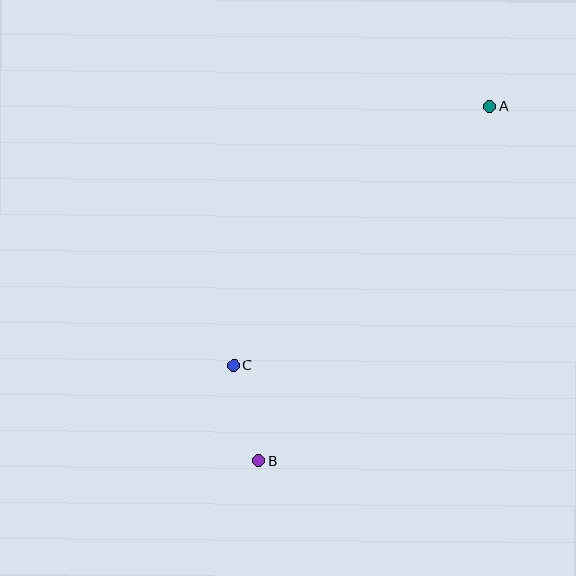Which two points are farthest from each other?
Points A and B are farthest from each other.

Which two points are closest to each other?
Points B and C are closest to each other.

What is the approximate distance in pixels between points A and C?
The distance between A and C is approximately 364 pixels.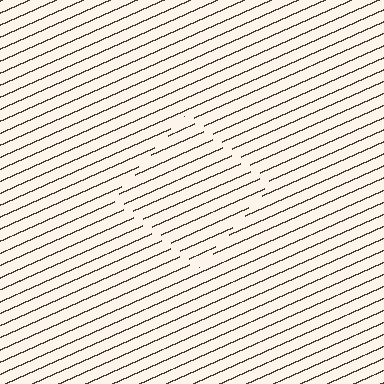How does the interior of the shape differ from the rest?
The interior of the shape contains the same grating, shifted by half a period — the contour is defined by the phase discontinuity where line-ends from the inner and outer gratings abut.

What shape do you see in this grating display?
An illusory square. The interior of the shape contains the same grating, shifted by half a period — the contour is defined by the phase discontinuity where line-ends from the inner and outer gratings abut.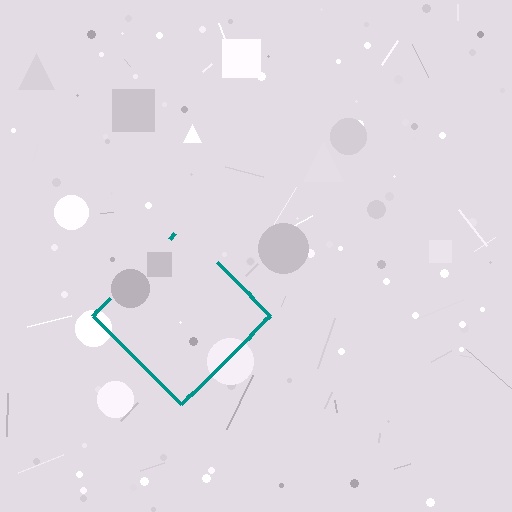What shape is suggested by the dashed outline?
The dashed outline suggests a diamond.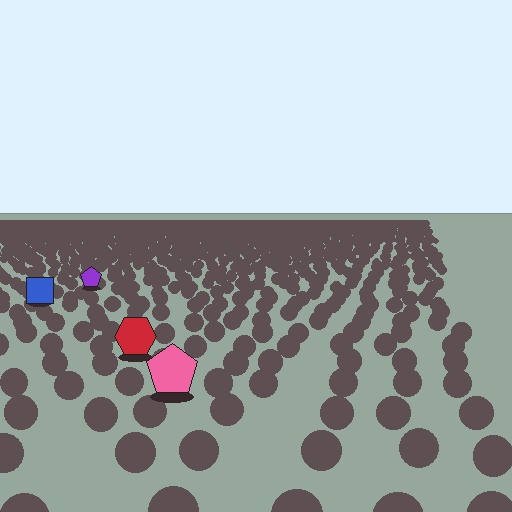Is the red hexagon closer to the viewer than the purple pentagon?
Yes. The red hexagon is closer — you can tell from the texture gradient: the ground texture is coarser near it.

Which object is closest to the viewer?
The pink pentagon is closest. The texture marks near it are larger and more spread out.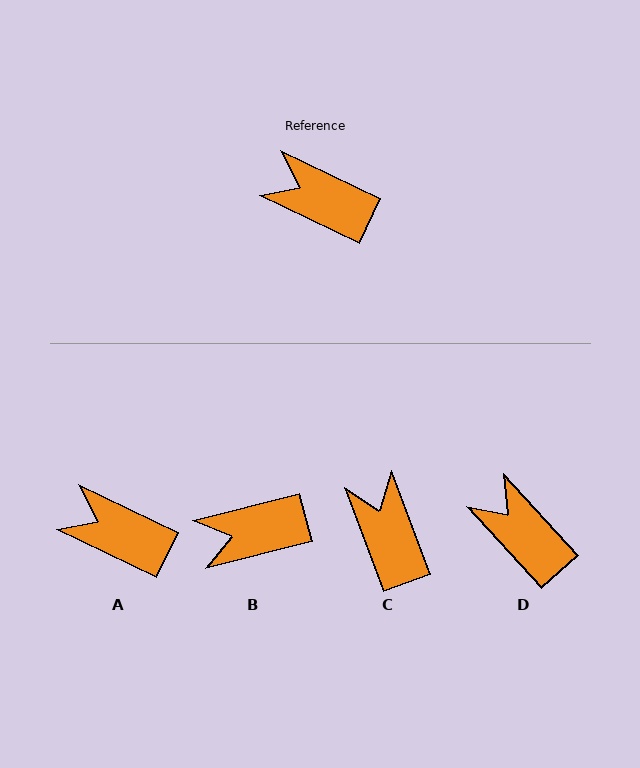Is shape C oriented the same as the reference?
No, it is off by about 44 degrees.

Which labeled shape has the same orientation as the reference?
A.